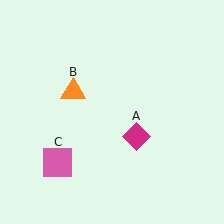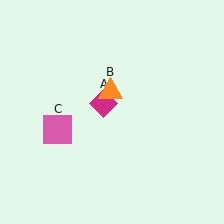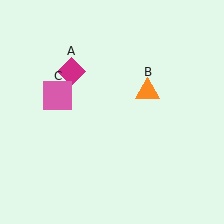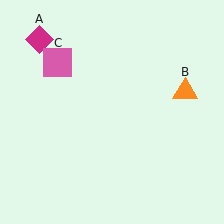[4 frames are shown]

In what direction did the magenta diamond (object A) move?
The magenta diamond (object A) moved up and to the left.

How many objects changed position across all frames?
3 objects changed position: magenta diamond (object A), orange triangle (object B), pink square (object C).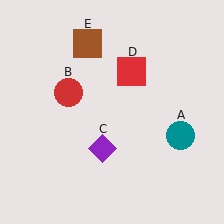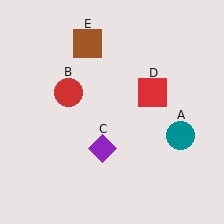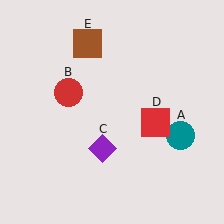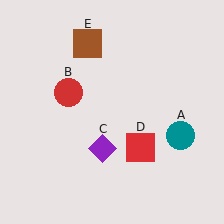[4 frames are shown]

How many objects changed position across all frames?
1 object changed position: red square (object D).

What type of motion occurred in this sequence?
The red square (object D) rotated clockwise around the center of the scene.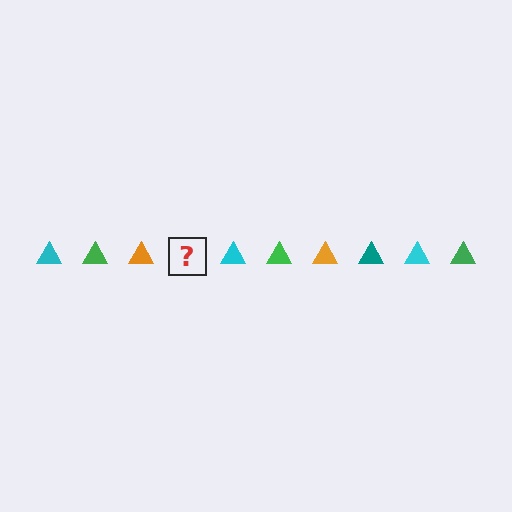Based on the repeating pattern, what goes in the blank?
The blank should be a teal triangle.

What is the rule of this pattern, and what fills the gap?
The rule is that the pattern cycles through cyan, green, orange, teal triangles. The gap should be filled with a teal triangle.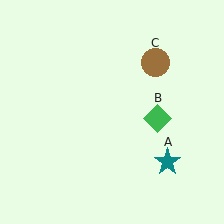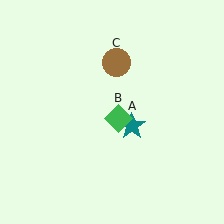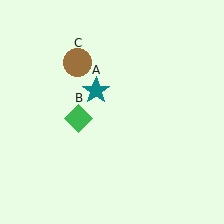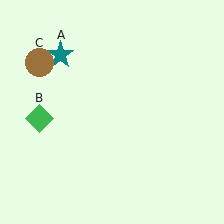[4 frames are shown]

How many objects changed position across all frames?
3 objects changed position: teal star (object A), green diamond (object B), brown circle (object C).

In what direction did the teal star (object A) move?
The teal star (object A) moved up and to the left.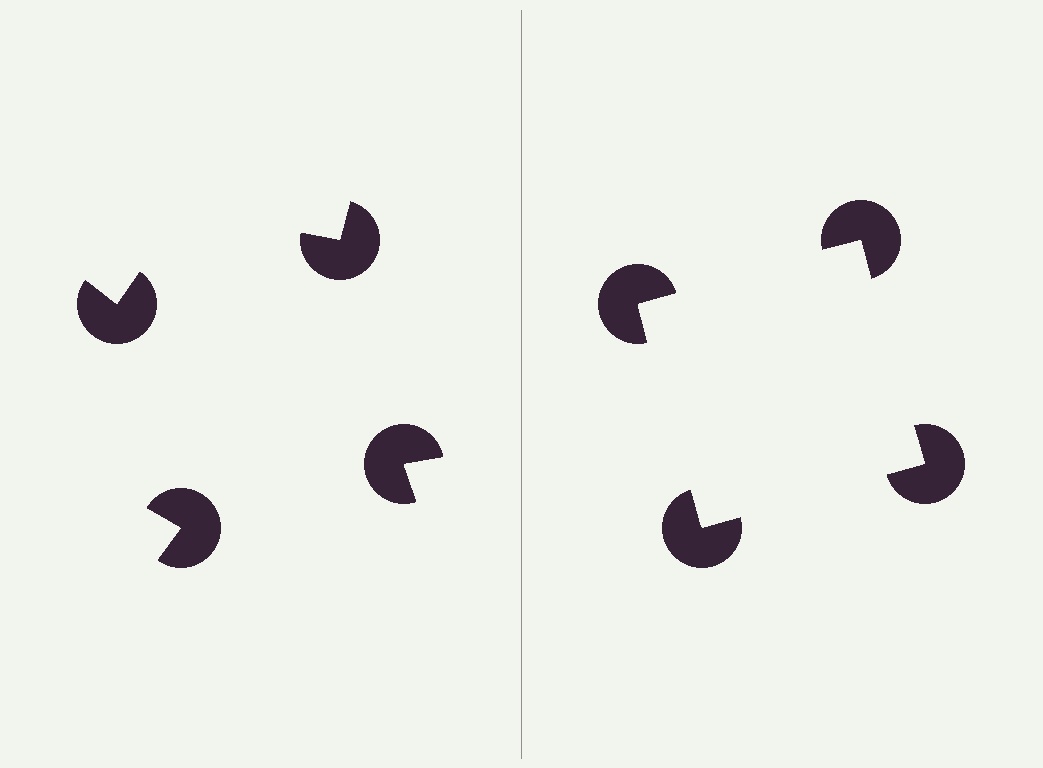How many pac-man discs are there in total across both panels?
8 — 4 on each side.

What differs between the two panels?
The pac-man discs are positioned identically on both sides; only the wedge orientations differ. On the right they align to a square; on the left they are misaligned.